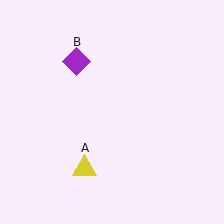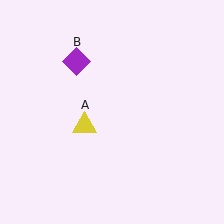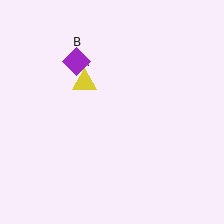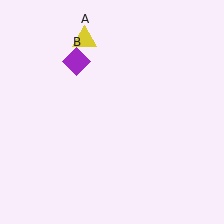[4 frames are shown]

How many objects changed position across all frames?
1 object changed position: yellow triangle (object A).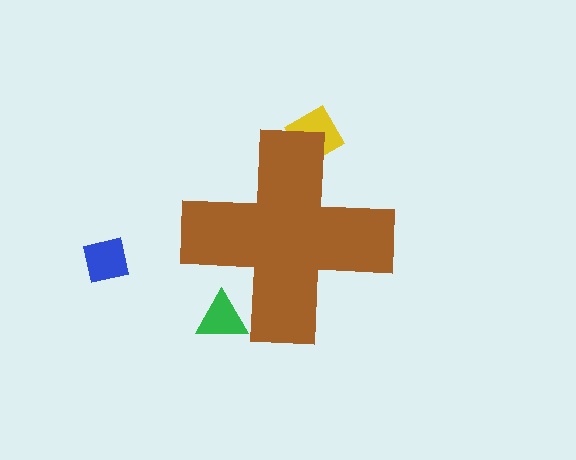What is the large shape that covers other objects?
A brown cross.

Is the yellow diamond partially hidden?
Yes, the yellow diamond is partially hidden behind the brown cross.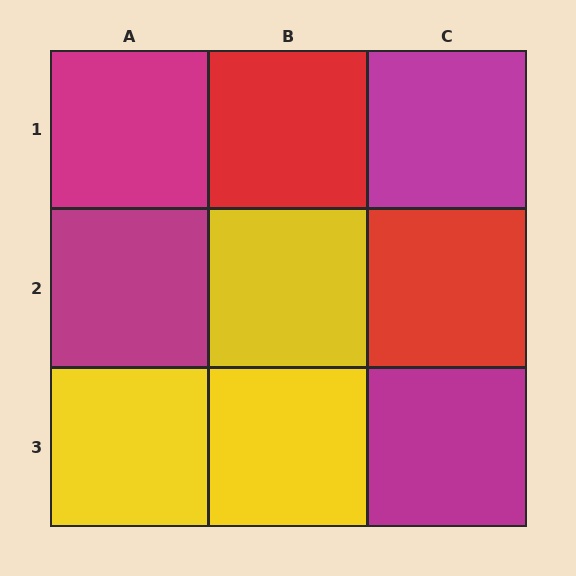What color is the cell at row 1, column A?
Magenta.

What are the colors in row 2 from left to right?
Magenta, yellow, red.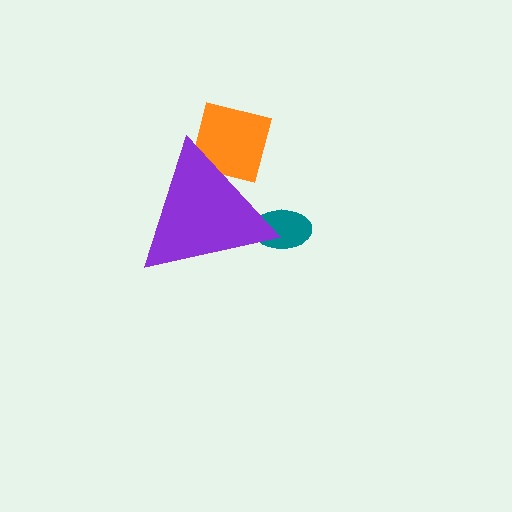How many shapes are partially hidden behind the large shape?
3 shapes are partially hidden.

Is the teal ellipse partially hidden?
Yes, the teal ellipse is partially hidden behind the purple triangle.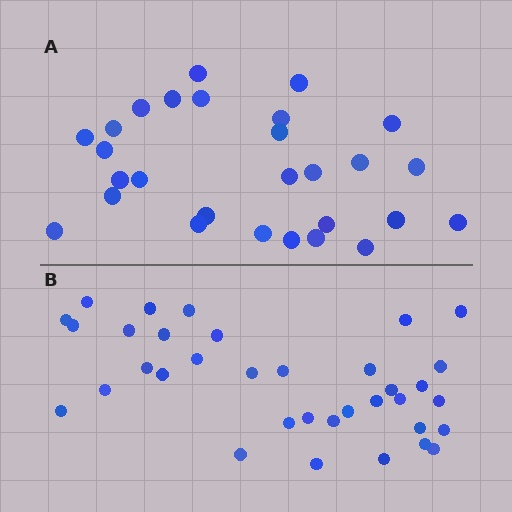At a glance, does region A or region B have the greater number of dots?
Region B (the bottom region) has more dots.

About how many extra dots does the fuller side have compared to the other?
Region B has roughly 8 or so more dots than region A.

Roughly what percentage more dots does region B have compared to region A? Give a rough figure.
About 25% more.